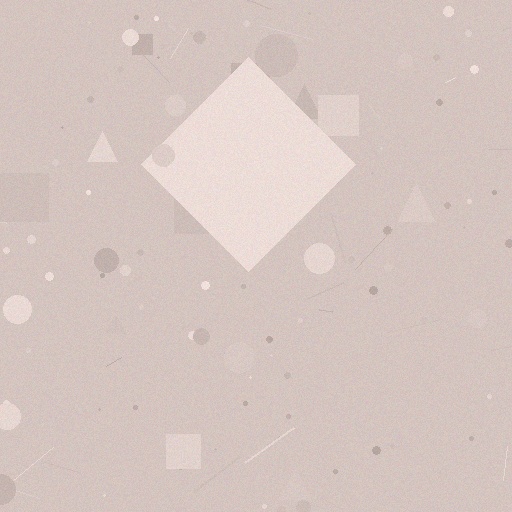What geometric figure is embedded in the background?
A diamond is embedded in the background.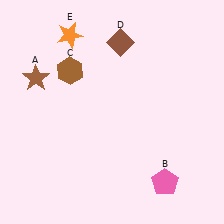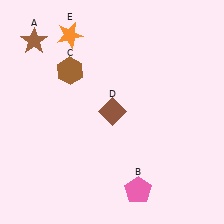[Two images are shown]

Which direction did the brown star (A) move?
The brown star (A) moved up.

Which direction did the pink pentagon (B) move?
The pink pentagon (B) moved left.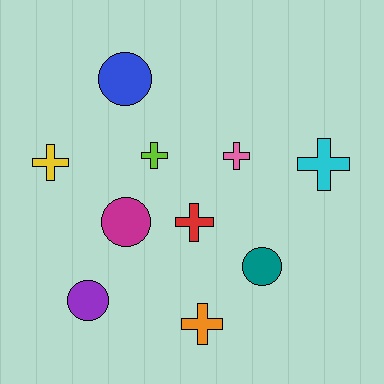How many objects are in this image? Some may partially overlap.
There are 10 objects.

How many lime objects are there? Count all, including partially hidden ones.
There is 1 lime object.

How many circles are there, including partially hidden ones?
There are 4 circles.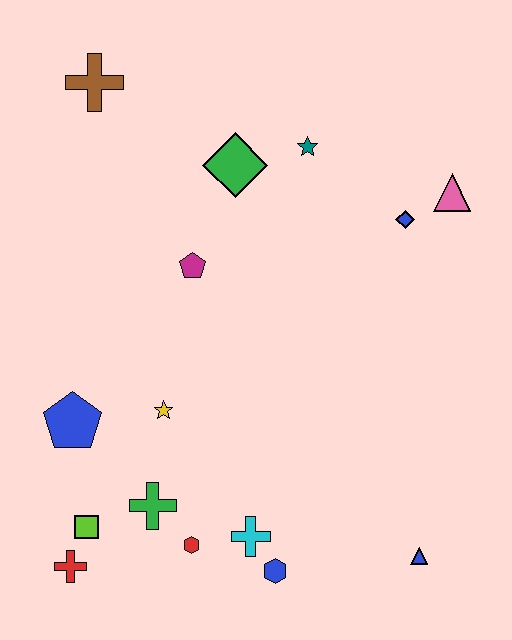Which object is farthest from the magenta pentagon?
The blue triangle is farthest from the magenta pentagon.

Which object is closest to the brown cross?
The green diamond is closest to the brown cross.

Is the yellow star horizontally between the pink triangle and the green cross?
Yes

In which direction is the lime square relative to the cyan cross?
The lime square is to the left of the cyan cross.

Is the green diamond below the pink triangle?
No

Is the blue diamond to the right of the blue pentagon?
Yes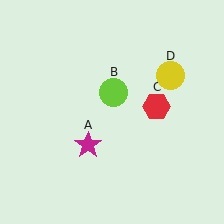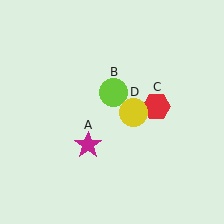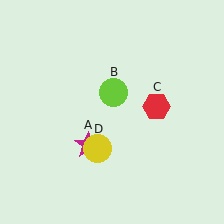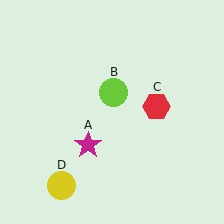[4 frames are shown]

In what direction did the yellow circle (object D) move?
The yellow circle (object D) moved down and to the left.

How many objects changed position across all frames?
1 object changed position: yellow circle (object D).